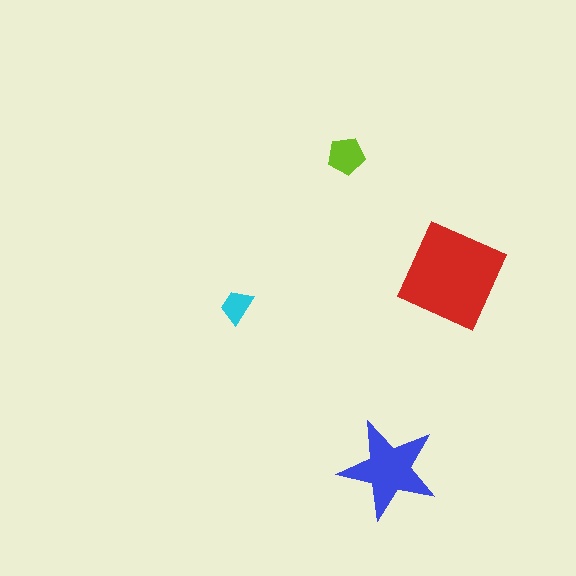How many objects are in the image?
There are 4 objects in the image.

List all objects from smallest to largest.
The cyan trapezoid, the lime pentagon, the blue star, the red square.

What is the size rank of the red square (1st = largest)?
1st.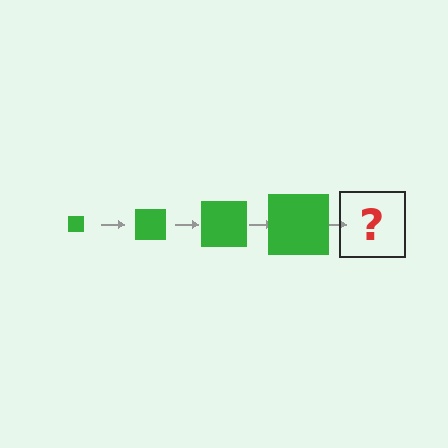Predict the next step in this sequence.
The next step is a green square, larger than the previous one.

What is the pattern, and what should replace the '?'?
The pattern is that the square gets progressively larger each step. The '?' should be a green square, larger than the previous one.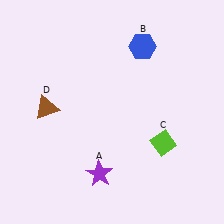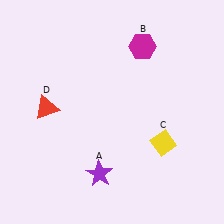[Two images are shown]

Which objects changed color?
B changed from blue to magenta. C changed from lime to yellow. D changed from brown to red.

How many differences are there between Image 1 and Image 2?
There are 3 differences between the two images.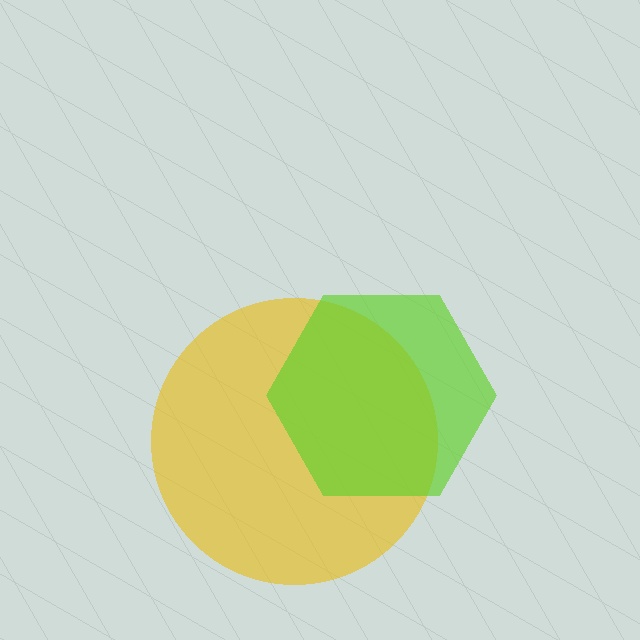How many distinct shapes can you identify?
There are 2 distinct shapes: a yellow circle, a lime hexagon.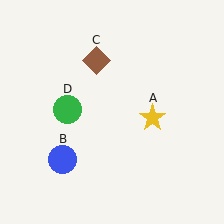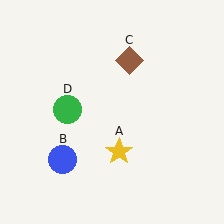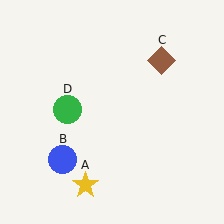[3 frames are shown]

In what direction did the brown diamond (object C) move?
The brown diamond (object C) moved right.